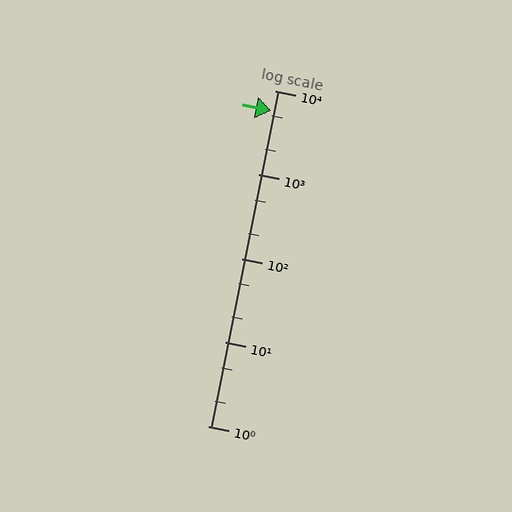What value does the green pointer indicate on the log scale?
The pointer indicates approximately 5800.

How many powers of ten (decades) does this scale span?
The scale spans 4 decades, from 1 to 10000.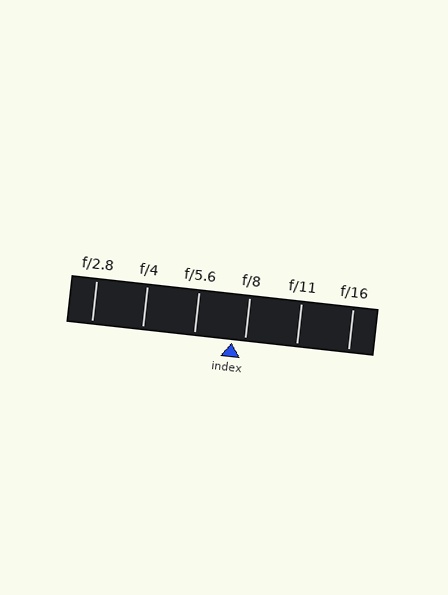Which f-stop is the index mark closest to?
The index mark is closest to f/8.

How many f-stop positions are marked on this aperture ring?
There are 6 f-stop positions marked.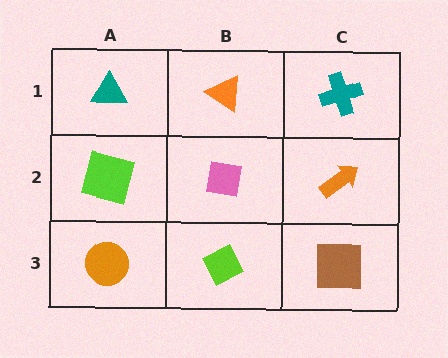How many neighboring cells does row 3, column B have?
3.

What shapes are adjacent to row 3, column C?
An orange arrow (row 2, column C), a lime diamond (row 3, column B).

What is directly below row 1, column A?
A lime square.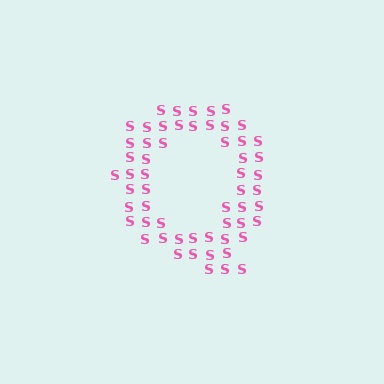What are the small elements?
The small elements are letter S's.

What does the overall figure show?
The overall figure shows the letter Q.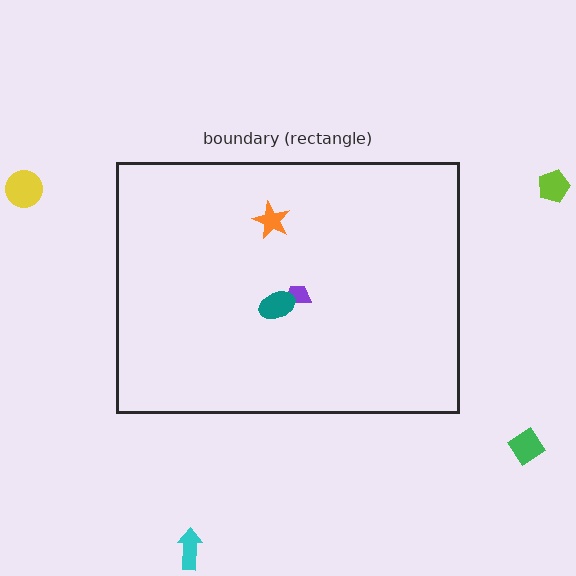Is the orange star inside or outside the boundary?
Inside.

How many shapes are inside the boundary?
3 inside, 4 outside.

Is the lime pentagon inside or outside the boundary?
Outside.